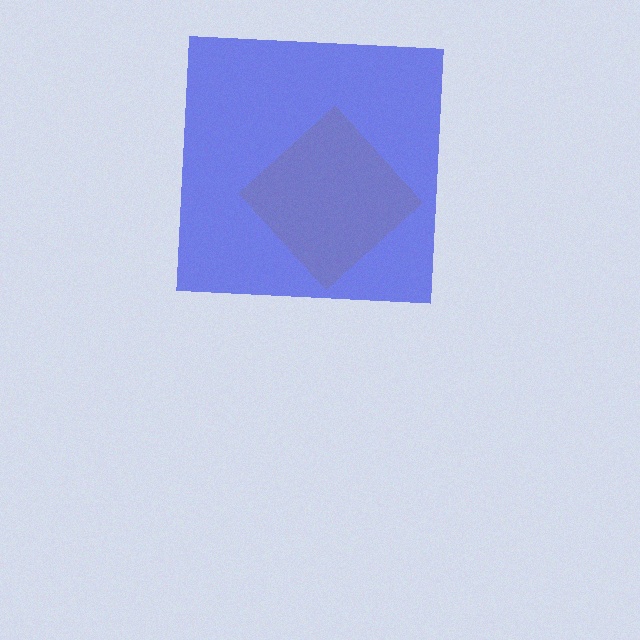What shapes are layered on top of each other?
The layered shapes are: a yellow diamond, a blue square.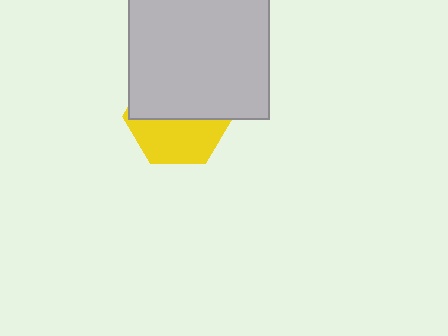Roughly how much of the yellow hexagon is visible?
About half of it is visible (roughly 46%).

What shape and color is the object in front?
The object in front is a light gray square.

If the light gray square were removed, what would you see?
You would see the complete yellow hexagon.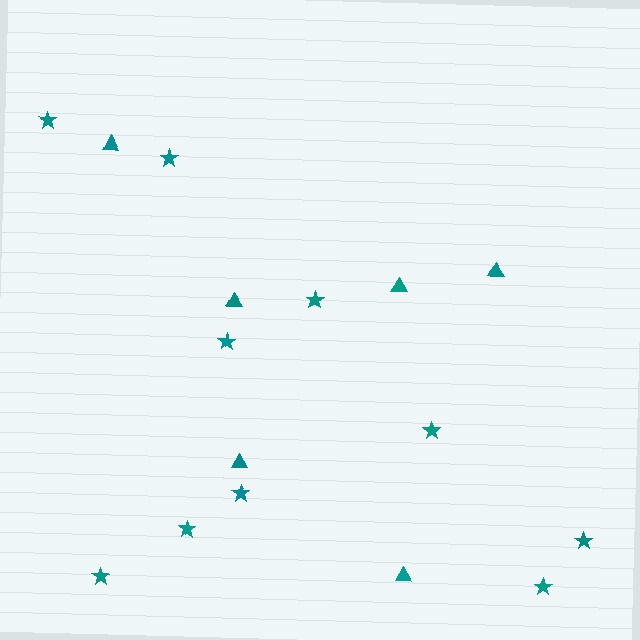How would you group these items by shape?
There are 2 groups: one group of stars (10) and one group of triangles (6).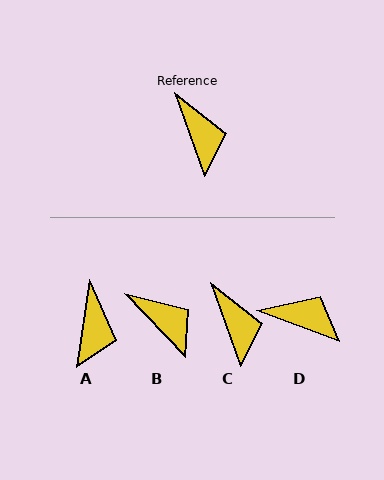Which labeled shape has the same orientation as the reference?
C.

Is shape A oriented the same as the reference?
No, it is off by about 28 degrees.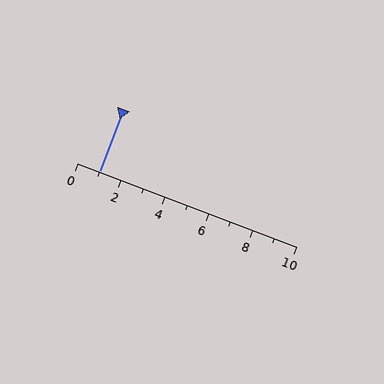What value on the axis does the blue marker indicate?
The marker indicates approximately 1.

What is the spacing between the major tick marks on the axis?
The major ticks are spaced 2 apart.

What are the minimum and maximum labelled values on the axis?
The axis runs from 0 to 10.